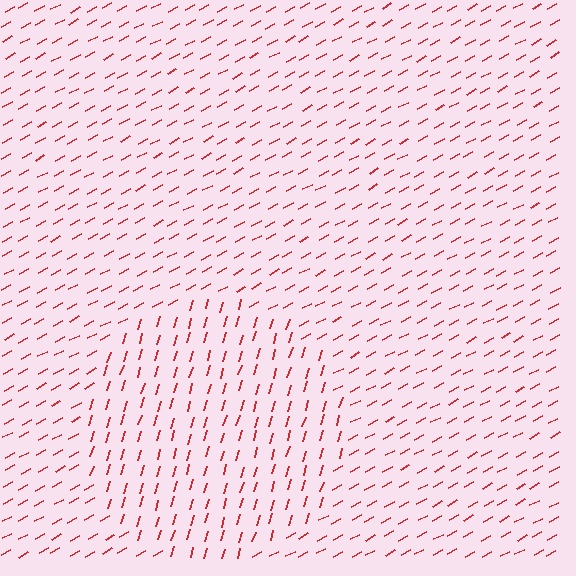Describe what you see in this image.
The image is filled with small red line segments. A circle region in the image has lines oriented differently from the surrounding lines, creating a visible texture boundary.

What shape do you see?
I see a circle.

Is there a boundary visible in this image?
Yes, there is a texture boundary formed by a change in line orientation.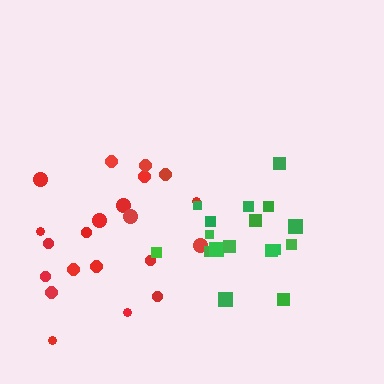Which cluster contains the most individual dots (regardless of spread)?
Red (22).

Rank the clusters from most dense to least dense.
red, green.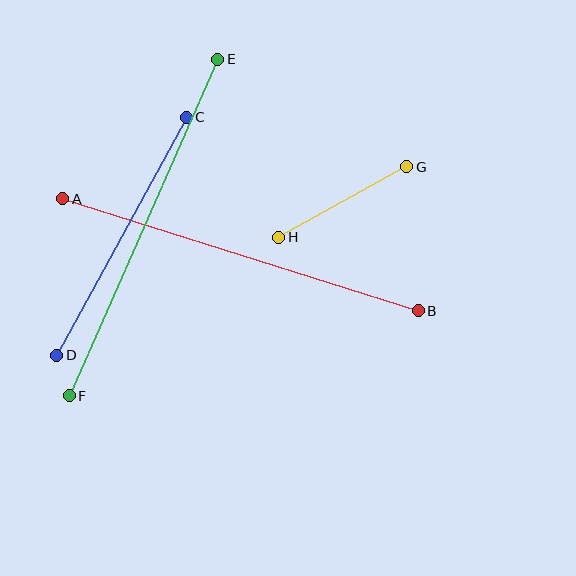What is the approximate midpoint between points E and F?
The midpoint is at approximately (143, 227) pixels.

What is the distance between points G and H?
The distance is approximately 146 pixels.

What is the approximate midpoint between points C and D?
The midpoint is at approximately (122, 236) pixels.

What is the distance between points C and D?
The distance is approximately 271 pixels.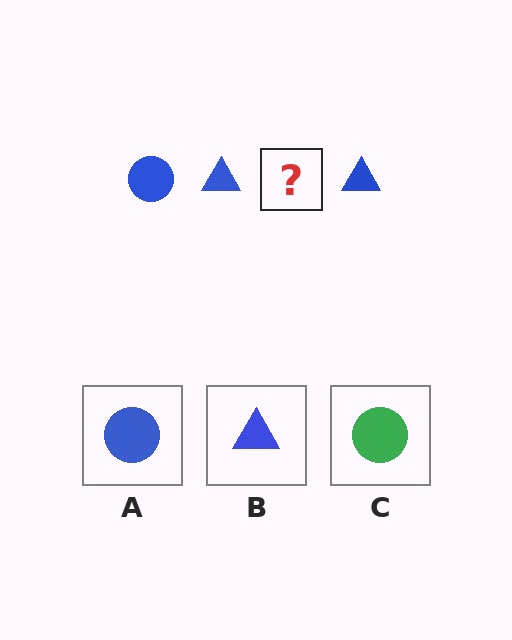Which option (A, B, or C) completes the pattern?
A.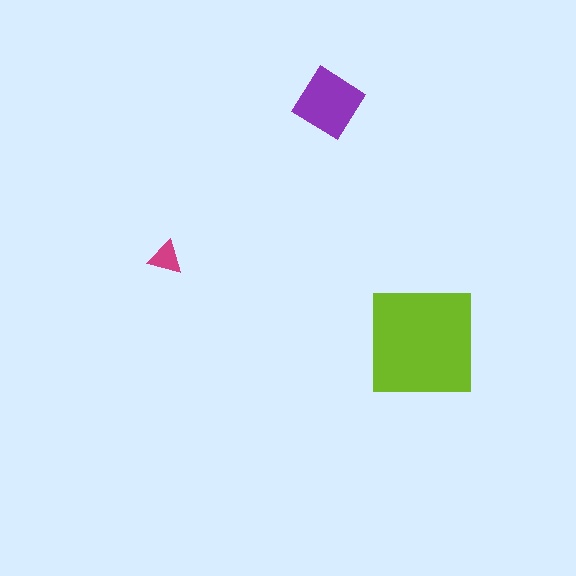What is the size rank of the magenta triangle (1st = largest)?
3rd.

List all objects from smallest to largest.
The magenta triangle, the purple diamond, the lime square.